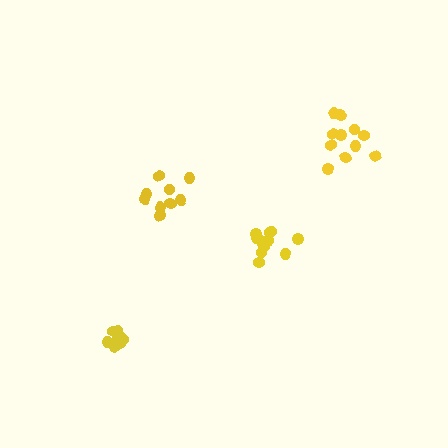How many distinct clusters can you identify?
There are 4 distinct clusters.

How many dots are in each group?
Group 1: 11 dots, Group 2: 9 dots, Group 3: 11 dots, Group 4: 9 dots (40 total).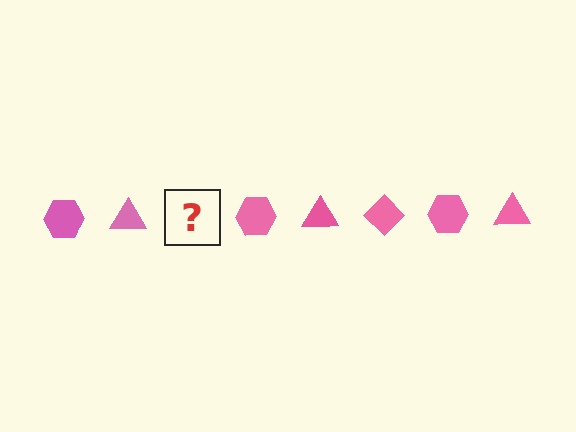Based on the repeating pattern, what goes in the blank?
The blank should be a pink diamond.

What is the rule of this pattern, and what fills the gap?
The rule is that the pattern cycles through hexagon, triangle, diamond shapes in pink. The gap should be filled with a pink diamond.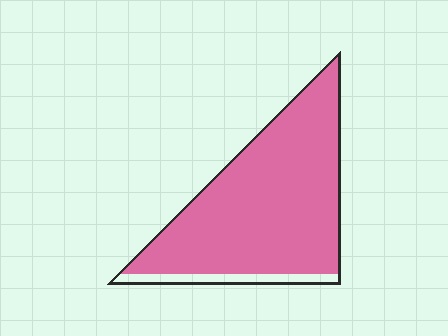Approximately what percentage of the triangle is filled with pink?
Approximately 90%.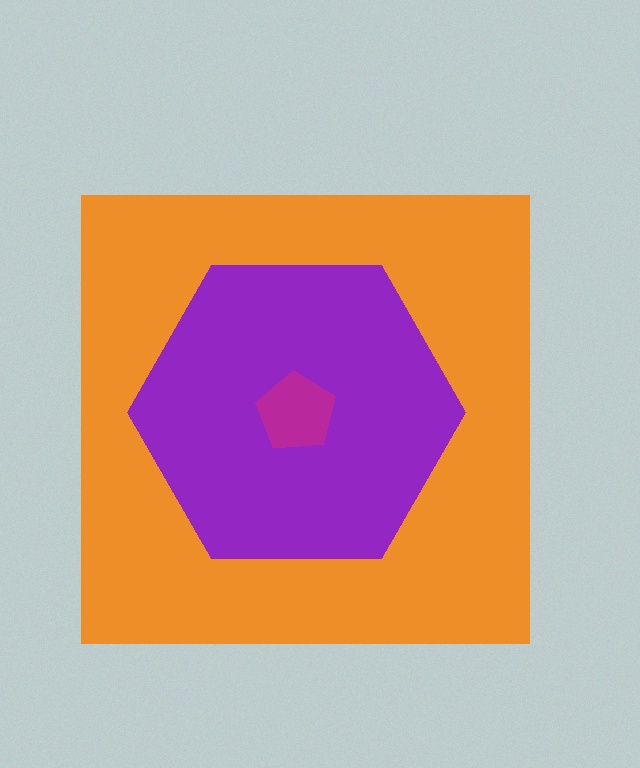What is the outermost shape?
The orange square.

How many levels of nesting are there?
3.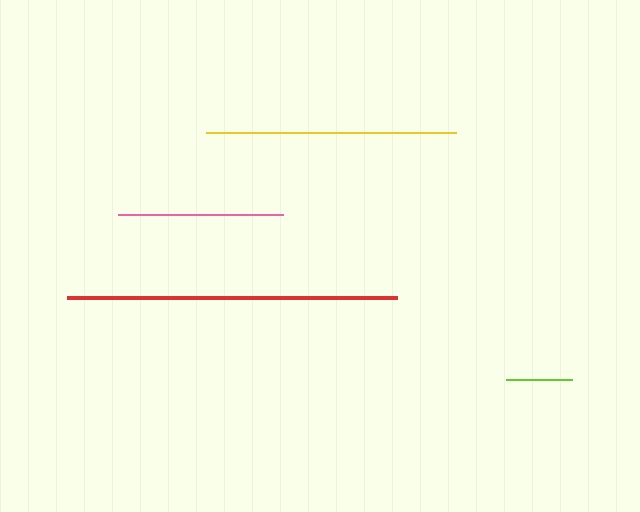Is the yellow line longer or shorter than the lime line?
The yellow line is longer than the lime line.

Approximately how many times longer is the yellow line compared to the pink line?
The yellow line is approximately 1.5 times the length of the pink line.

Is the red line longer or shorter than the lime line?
The red line is longer than the lime line.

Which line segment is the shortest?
The lime line is the shortest at approximately 65 pixels.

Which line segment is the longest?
The red line is the longest at approximately 330 pixels.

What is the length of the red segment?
The red segment is approximately 330 pixels long.